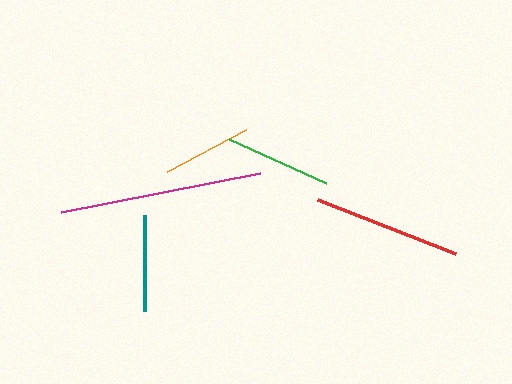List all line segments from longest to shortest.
From longest to shortest: magenta, red, green, teal, orange.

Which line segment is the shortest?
The orange line is the shortest at approximately 90 pixels.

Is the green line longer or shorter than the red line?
The red line is longer than the green line.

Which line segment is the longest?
The magenta line is the longest at approximately 202 pixels.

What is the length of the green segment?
The green segment is approximately 107 pixels long.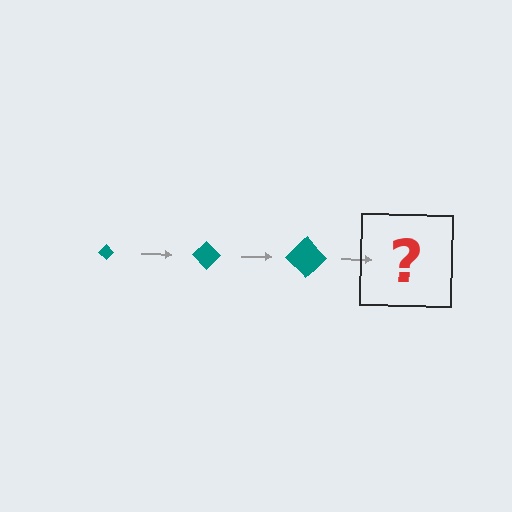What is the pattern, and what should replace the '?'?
The pattern is that the diamond gets progressively larger each step. The '?' should be a teal diamond, larger than the previous one.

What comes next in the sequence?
The next element should be a teal diamond, larger than the previous one.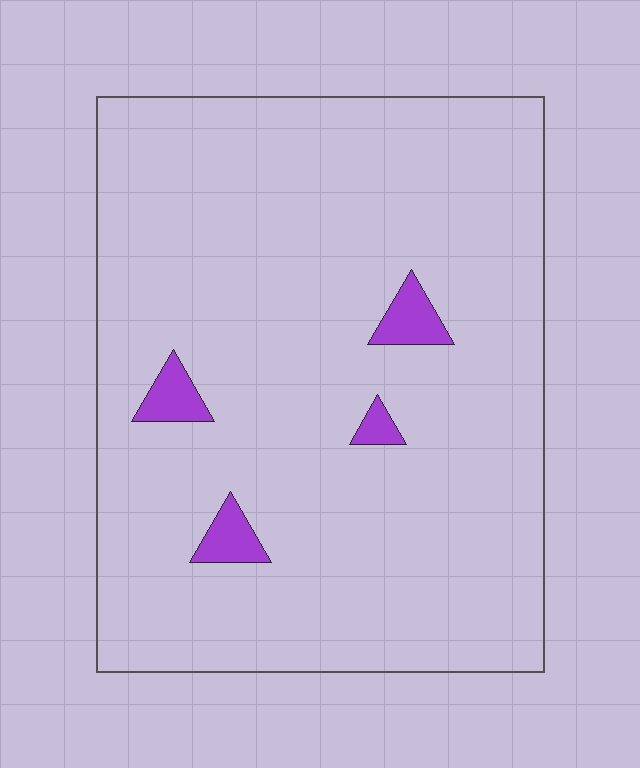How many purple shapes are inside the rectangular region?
4.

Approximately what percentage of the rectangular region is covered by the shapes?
Approximately 5%.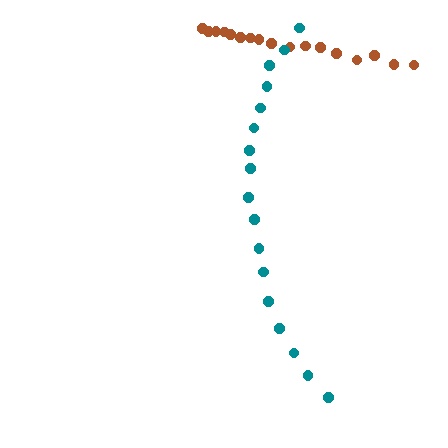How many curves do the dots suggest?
There are 2 distinct paths.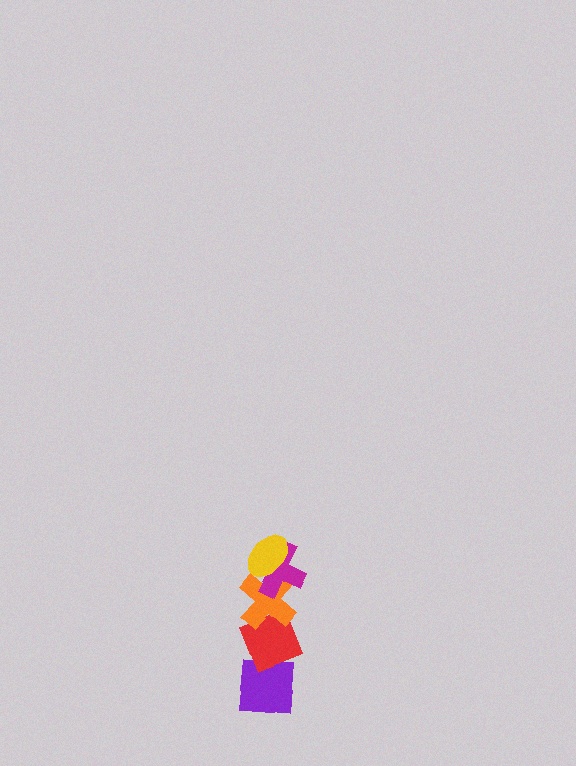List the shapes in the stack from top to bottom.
From top to bottom: the yellow ellipse, the magenta cross, the orange cross, the red diamond, the purple square.